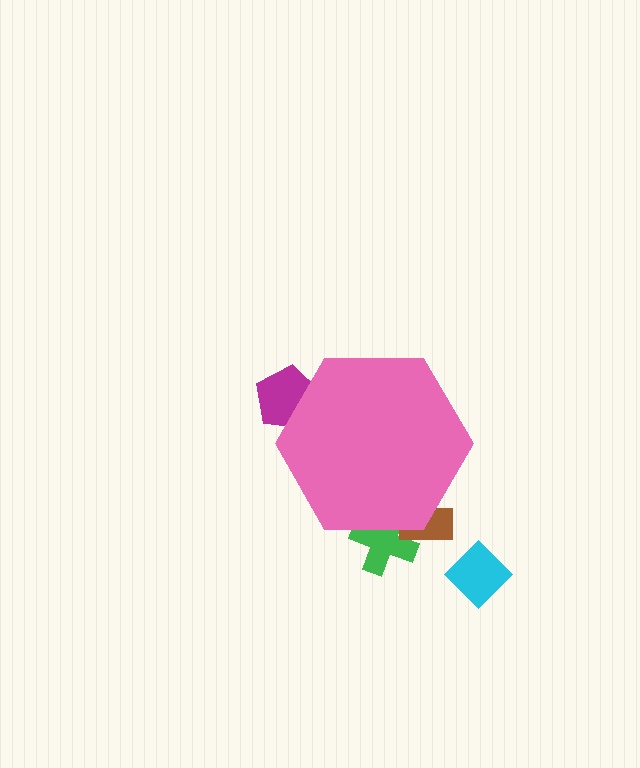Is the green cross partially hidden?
Yes, the green cross is partially hidden behind the pink hexagon.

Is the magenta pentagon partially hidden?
Yes, the magenta pentagon is partially hidden behind the pink hexagon.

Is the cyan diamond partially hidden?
No, the cyan diamond is fully visible.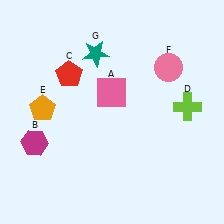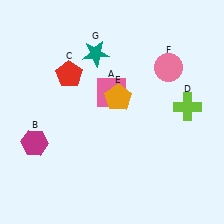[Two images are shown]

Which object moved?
The orange pentagon (E) moved right.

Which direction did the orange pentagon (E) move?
The orange pentagon (E) moved right.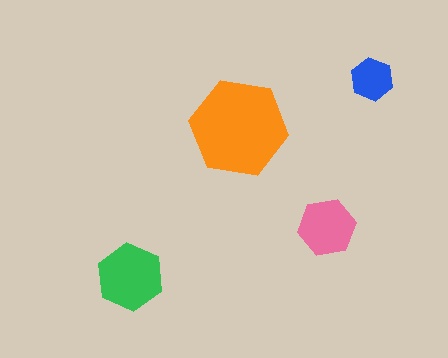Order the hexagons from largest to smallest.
the orange one, the green one, the pink one, the blue one.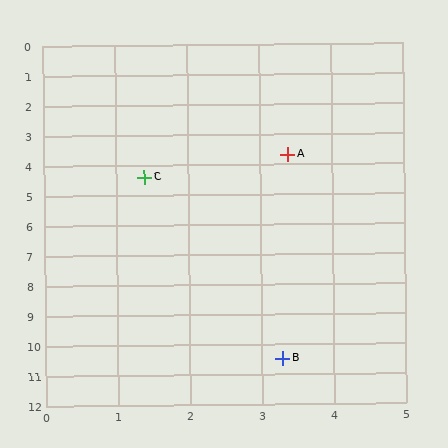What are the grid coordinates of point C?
Point C is at approximately (1.4, 4.4).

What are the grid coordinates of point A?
Point A is at approximately (3.4, 3.7).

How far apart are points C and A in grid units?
Points C and A are about 2.1 grid units apart.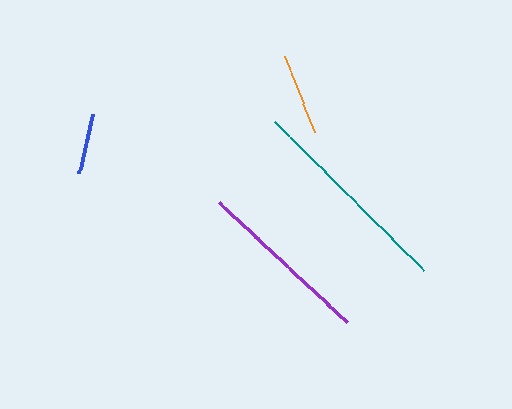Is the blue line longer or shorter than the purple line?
The purple line is longer than the blue line.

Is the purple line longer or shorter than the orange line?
The purple line is longer than the orange line.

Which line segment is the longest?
The teal line is the longest at approximately 211 pixels.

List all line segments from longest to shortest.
From longest to shortest: teal, purple, orange, blue.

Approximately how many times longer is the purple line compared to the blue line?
The purple line is approximately 2.9 times the length of the blue line.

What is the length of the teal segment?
The teal segment is approximately 211 pixels long.